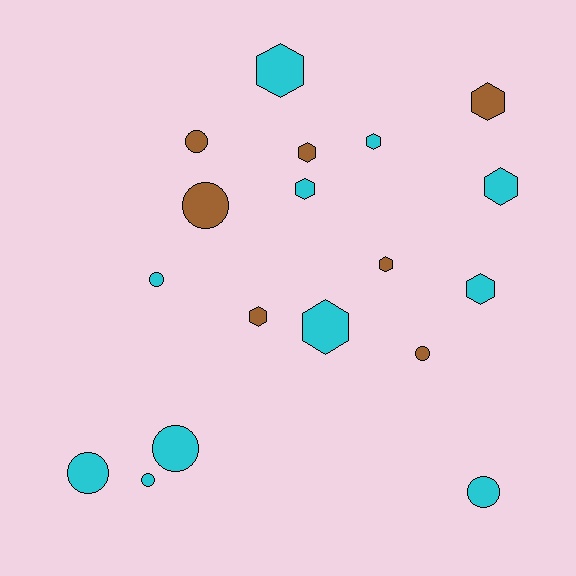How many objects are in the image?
There are 18 objects.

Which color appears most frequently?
Cyan, with 11 objects.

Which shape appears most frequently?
Hexagon, with 10 objects.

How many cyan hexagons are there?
There are 6 cyan hexagons.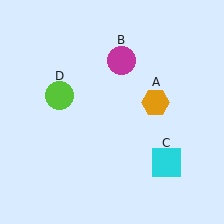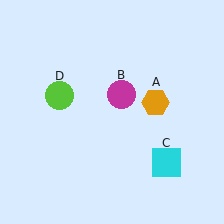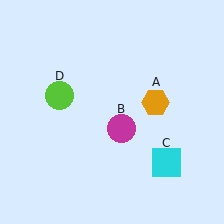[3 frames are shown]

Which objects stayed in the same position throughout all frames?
Orange hexagon (object A) and cyan square (object C) and lime circle (object D) remained stationary.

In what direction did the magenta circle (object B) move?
The magenta circle (object B) moved down.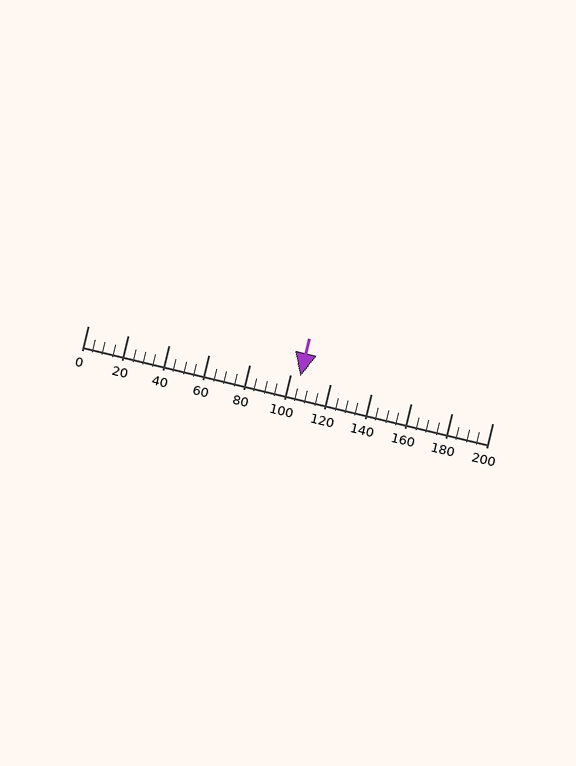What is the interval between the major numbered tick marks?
The major tick marks are spaced 20 units apart.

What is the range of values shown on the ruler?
The ruler shows values from 0 to 200.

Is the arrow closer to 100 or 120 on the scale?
The arrow is closer to 100.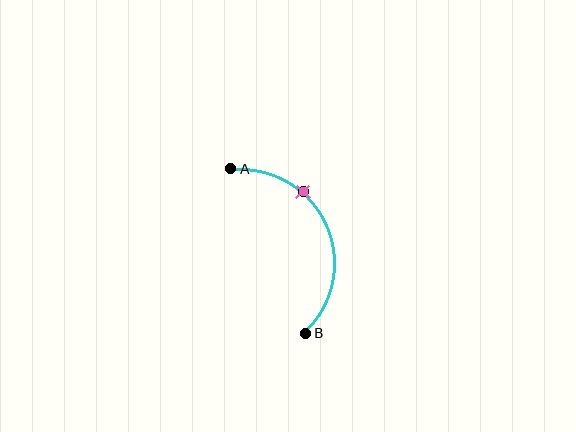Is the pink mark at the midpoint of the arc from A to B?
No. The pink mark lies on the arc but is closer to endpoint A. The arc midpoint would be at the point on the curve equidistant along the arc from both A and B.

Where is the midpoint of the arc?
The arc midpoint is the point on the curve farthest from the straight line joining A and B. It sits to the right of that line.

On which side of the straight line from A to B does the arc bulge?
The arc bulges to the right of the straight line connecting A and B.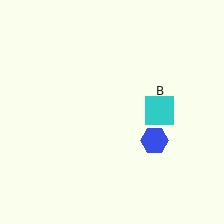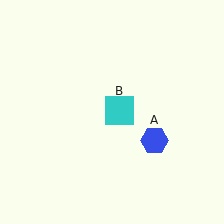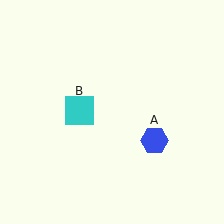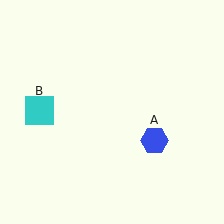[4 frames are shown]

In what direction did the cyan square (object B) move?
The cyan square (object B) moved left.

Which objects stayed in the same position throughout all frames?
Blue hexagon (object A) remained stationary.